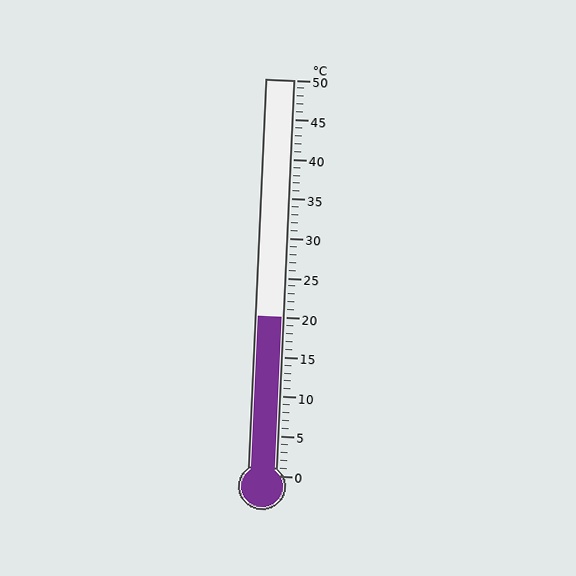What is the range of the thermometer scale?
The thermometer scale ranges from 0°C to 50°C.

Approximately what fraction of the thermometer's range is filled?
The thermometer is filled to approximately 40% of its range.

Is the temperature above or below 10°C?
The temperature is above 10°C.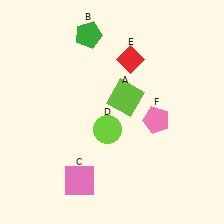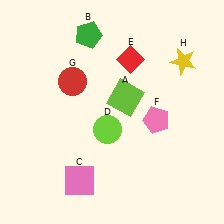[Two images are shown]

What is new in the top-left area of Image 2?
A red circle (G) was added in the top-left area of Image 2.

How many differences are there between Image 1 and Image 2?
There are 2 differences between the two images.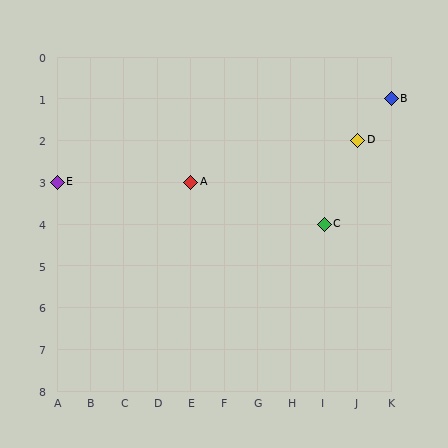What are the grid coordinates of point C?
Point C is at grid coordinates (I, 4).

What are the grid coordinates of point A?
Point A is at grid coordinates (E, 3).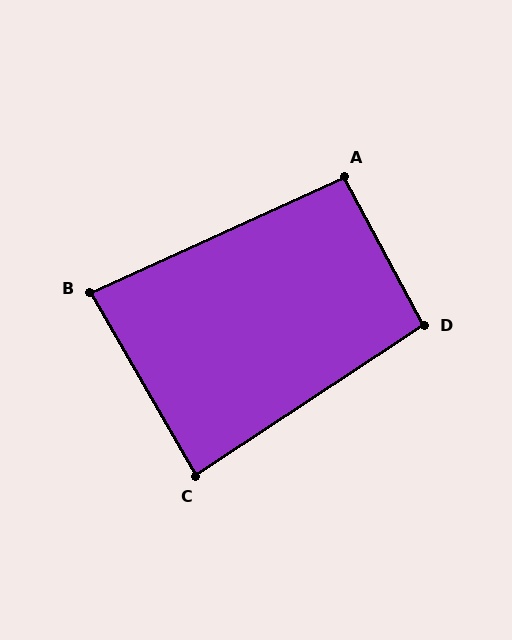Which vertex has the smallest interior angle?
B, at approximately 85 degrees.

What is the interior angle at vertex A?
Approximately 94 degrees (approximately right).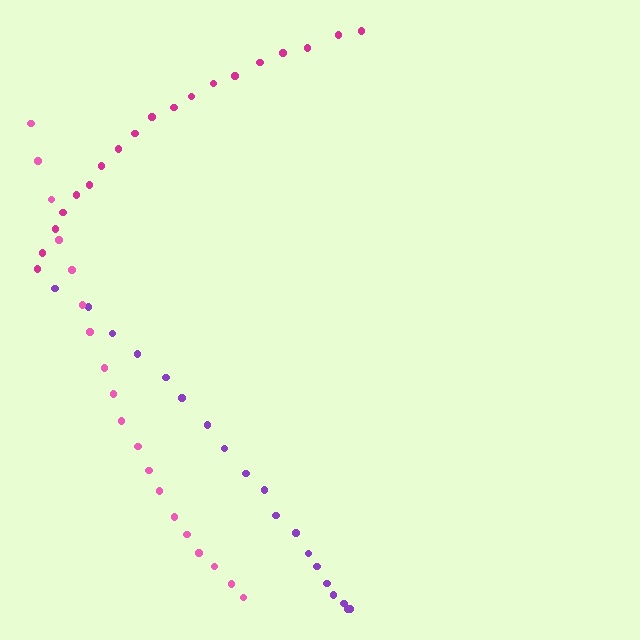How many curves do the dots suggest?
There are 3 distinct paths.